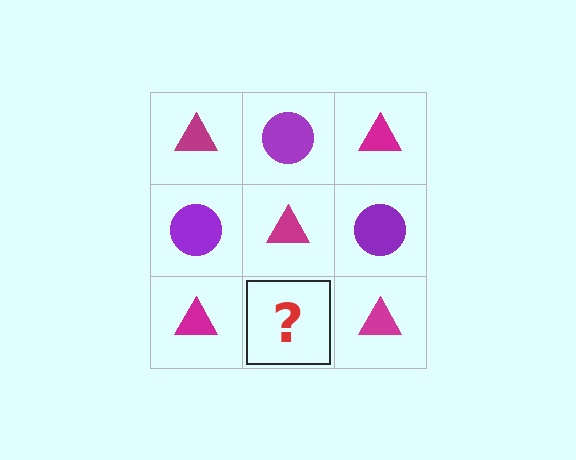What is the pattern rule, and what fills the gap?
The rule is that it alternates magenta triangle and purple circle in a checkerboard pattern. The gap should be filled with a purple circle.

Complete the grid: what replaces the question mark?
The question mark should be replaced with a purple circle.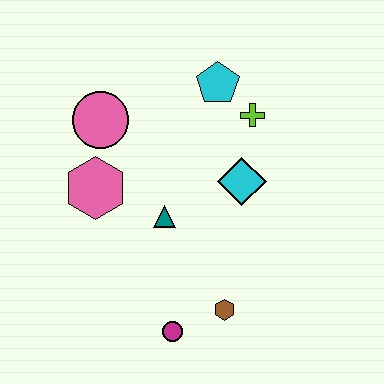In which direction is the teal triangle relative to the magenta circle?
The teal triangle is above the magenta circle.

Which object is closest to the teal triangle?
The pink hexagon is closest to the teal triangle.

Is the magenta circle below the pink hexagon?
Yes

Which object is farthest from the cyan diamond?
The magenta circle is farthest from the cyan diamond.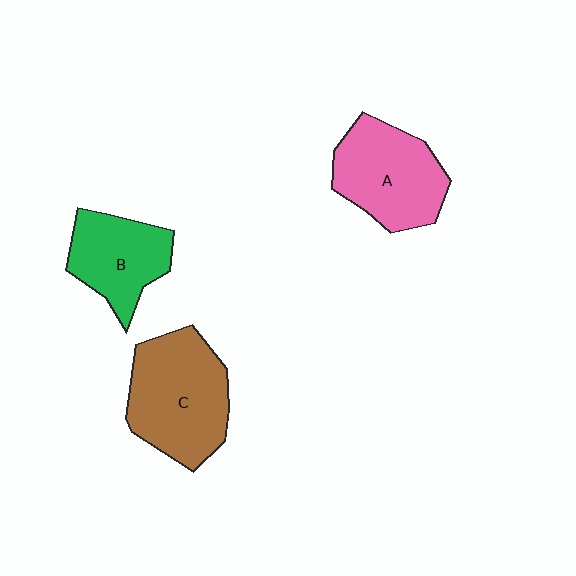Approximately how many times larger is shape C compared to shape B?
Approximately 1.4 times.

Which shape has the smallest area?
Shape B (green).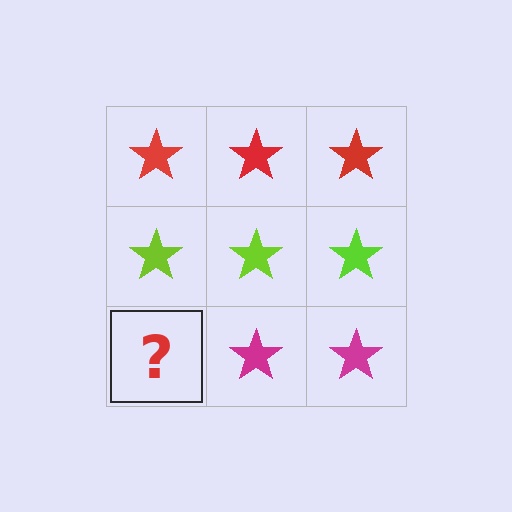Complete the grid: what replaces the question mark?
The question mark should be replaced with a magenta star.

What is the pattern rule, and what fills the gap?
The rule is that each row has a consistent color. The gap should be filled with a magenta star.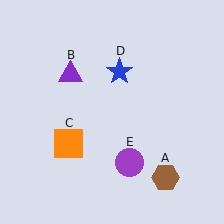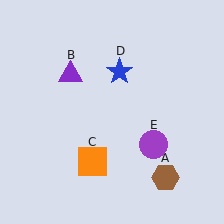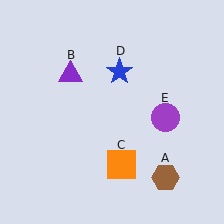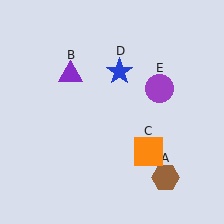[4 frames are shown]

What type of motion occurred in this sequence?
The orange square (object C), purple circle (object E) rotated counterclockwise around the center of the scene.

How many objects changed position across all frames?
2 objects changed position: orange square (object C), purple circle (object E).